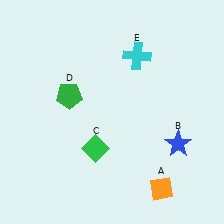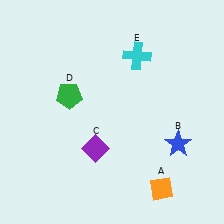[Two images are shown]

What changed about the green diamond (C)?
In Image 1, C is green. In Image 2, it changed to purple.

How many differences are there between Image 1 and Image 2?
There is 1 difference between the two images.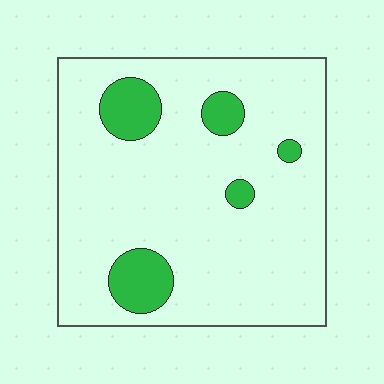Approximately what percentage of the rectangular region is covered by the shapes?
Approximately 15%.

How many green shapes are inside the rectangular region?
5.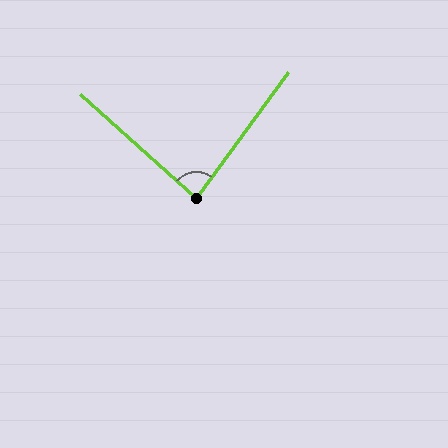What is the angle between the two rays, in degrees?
Approximately 84 degrees.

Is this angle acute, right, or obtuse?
It is acute.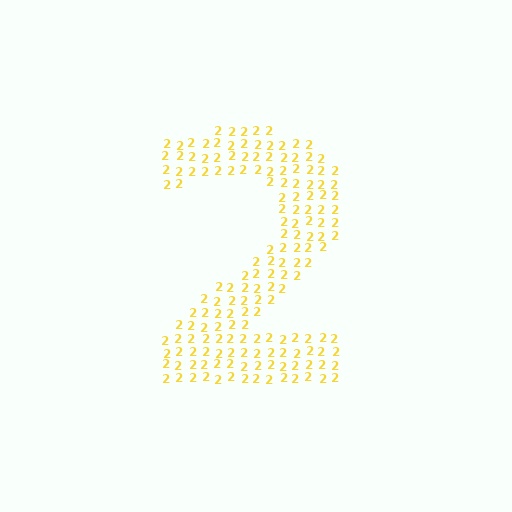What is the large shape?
The large shape is the digit 2.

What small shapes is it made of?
It is made of small digit 2's.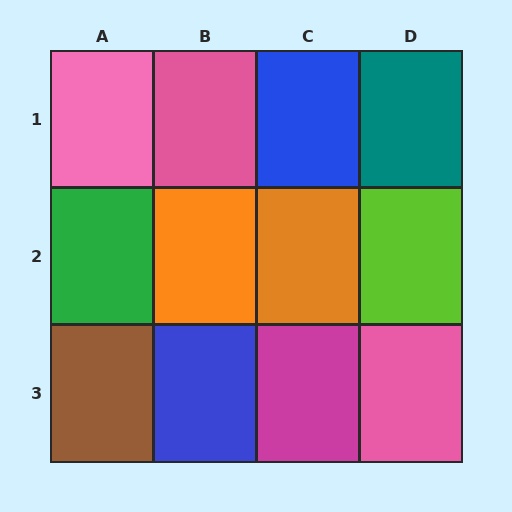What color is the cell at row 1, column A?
Pink.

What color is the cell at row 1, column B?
Pink.